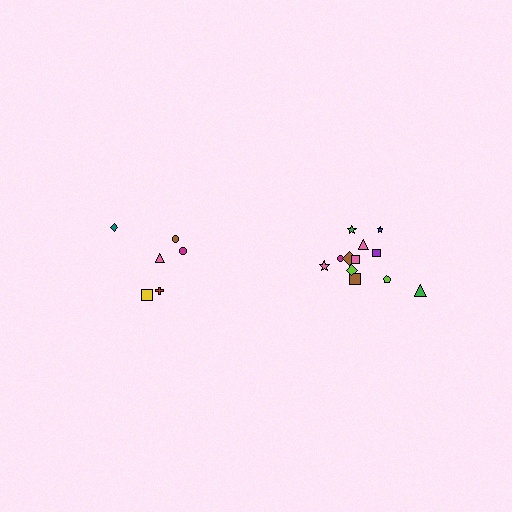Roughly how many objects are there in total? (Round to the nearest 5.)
Roughly 20 objects in total.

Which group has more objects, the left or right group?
The right group.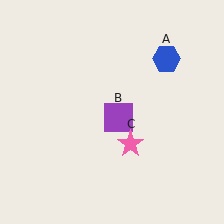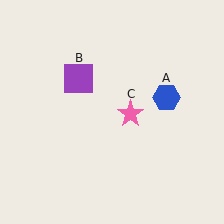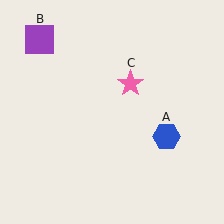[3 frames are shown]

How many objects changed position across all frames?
3 objects changed position: blue hexagon (object A), purple square (object B), pink star (object C).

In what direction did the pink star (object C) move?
The pink star (object C) moved up.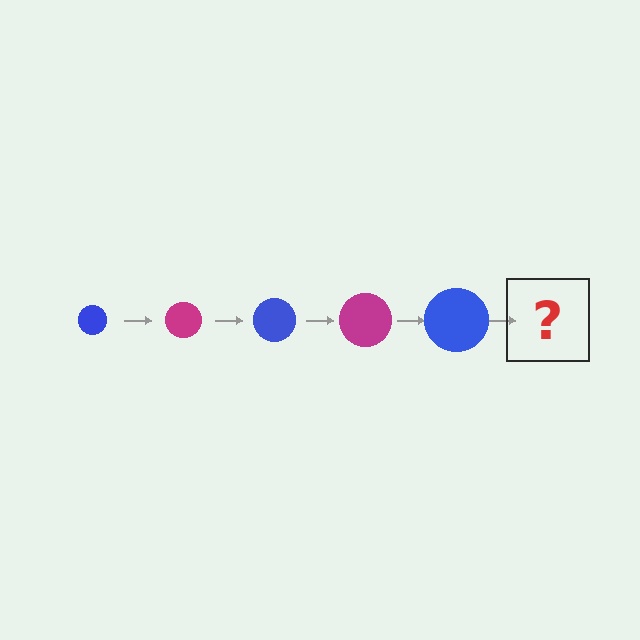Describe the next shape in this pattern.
It should be a magenta circle, larger than the previous one.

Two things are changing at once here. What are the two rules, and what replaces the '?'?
The two rules are that the circle grows larger each step and the color cycles through blue and magenta. The '?' should be a magenta circle, larger than the previous one.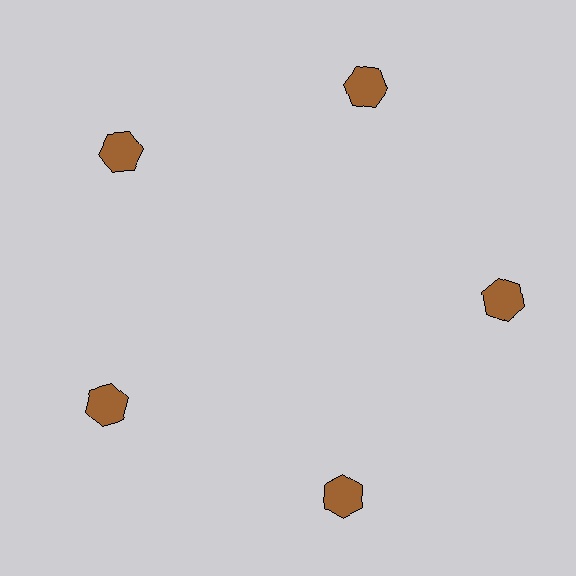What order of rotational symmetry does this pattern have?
This pattern has 5-fold rotational symmetry.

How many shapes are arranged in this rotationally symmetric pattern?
There are 5 shapes, arranged in 5 groups of 1.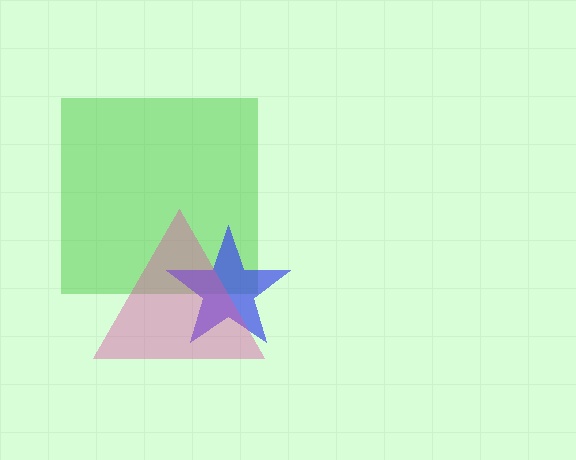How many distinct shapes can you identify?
There are 3 distinct shapes: a green square, a blue star, a pink triangle.